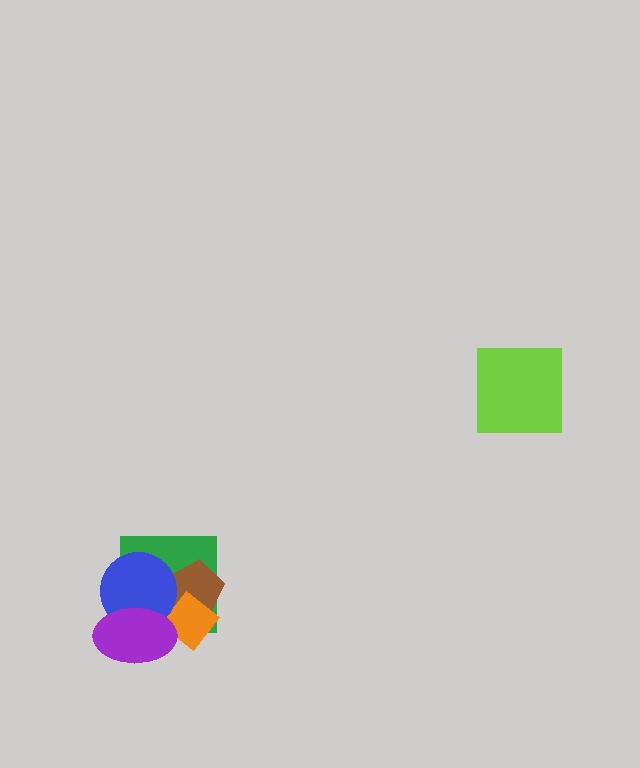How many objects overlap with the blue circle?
4 objects overlap with the blue circle.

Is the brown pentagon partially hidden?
Yes, it is partially covered by another shape.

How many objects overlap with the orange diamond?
4 objects overlap with the orange diamond.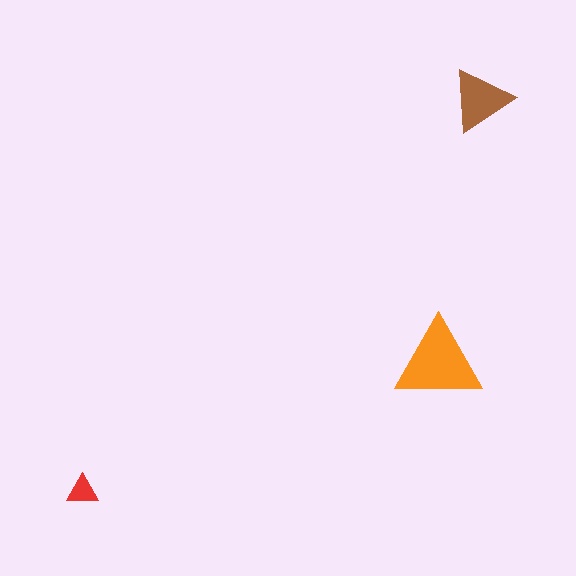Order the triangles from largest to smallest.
the orange one, the brown one, the red one.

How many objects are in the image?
There are 3 objects in the image.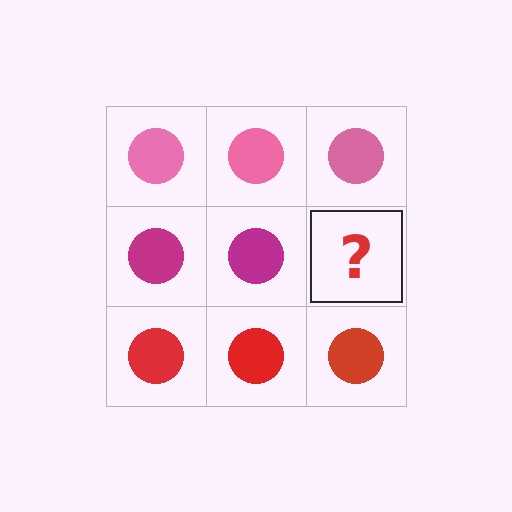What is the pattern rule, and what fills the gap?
The rule is that each row has a consistent color. The gap should be filled with a magenta circle.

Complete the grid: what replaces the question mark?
The question mark should be replaced with a magenta circle.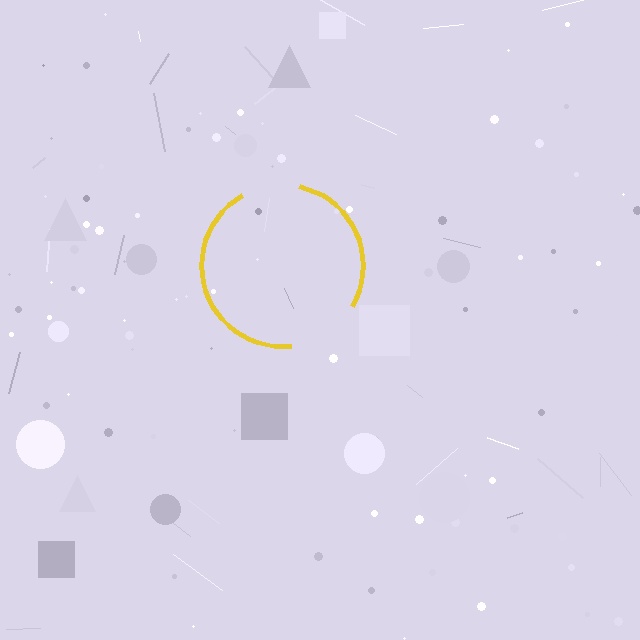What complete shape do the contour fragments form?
The contour fragments form a circle.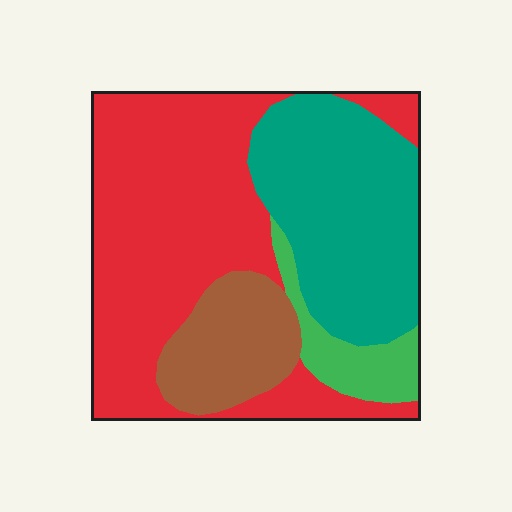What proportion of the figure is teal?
Teal takes up about one third (1/3) of the figure.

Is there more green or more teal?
Teal.